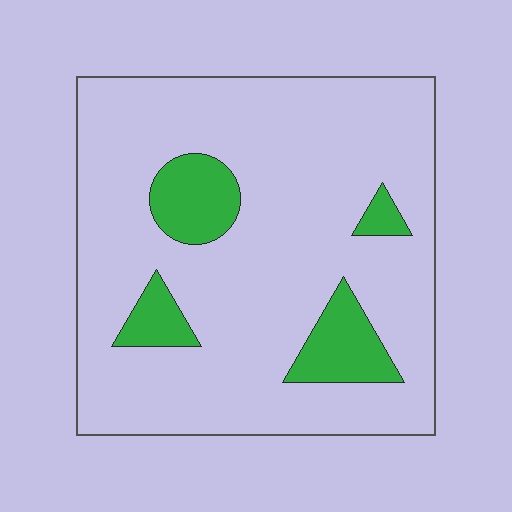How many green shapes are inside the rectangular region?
4.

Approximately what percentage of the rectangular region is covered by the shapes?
Approximately 15%.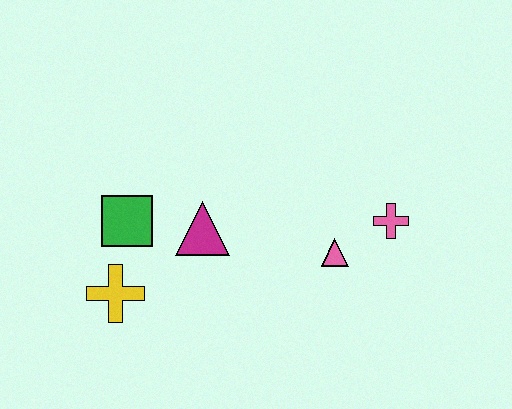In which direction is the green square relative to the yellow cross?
The green square is above the yellow cross.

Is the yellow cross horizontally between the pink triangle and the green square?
No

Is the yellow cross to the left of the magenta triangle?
Yes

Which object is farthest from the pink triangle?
The yellow cross is farthest from the pink triangle.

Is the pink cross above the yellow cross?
Yes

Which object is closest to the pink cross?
The pink triangle is closest to the pink cross.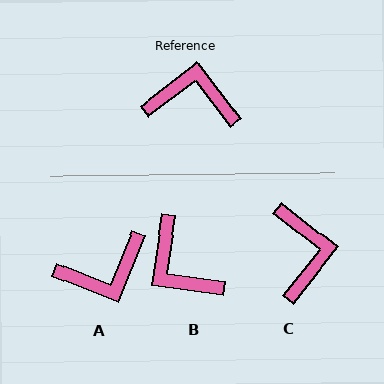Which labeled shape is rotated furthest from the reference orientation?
A, about 149 degrees away.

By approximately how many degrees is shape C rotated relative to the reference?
Approximately 76 degrees clockwise.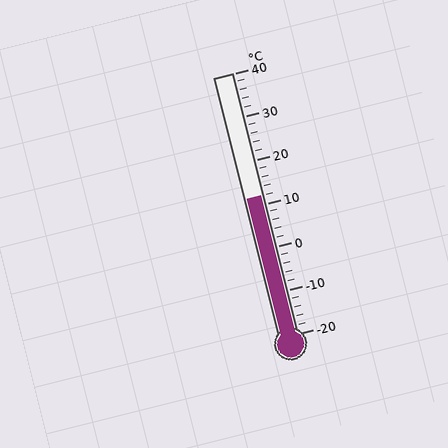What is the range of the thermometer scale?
The thermometer scale ranges from -20°C to 40°C.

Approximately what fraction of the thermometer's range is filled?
The thermometer is filled to approximately 55% of its range.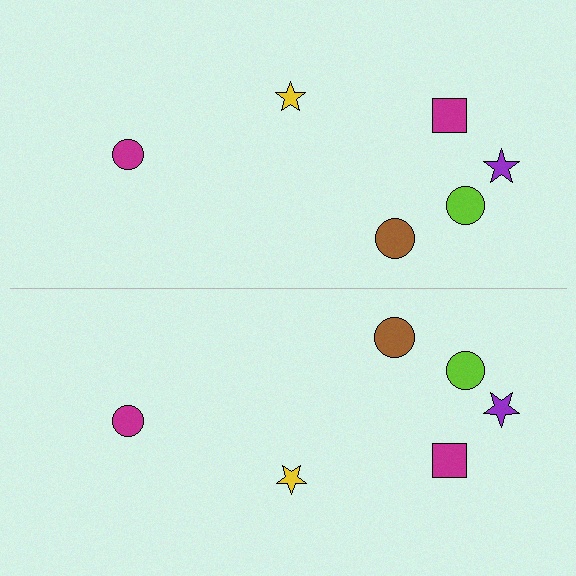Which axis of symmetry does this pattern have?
The pattern has a horizontal axis of symmetry running through the center of the image.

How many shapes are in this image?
There are 12 shapes in this image.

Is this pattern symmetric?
Yes, this pattern has bilateral (reflection) symmetry.